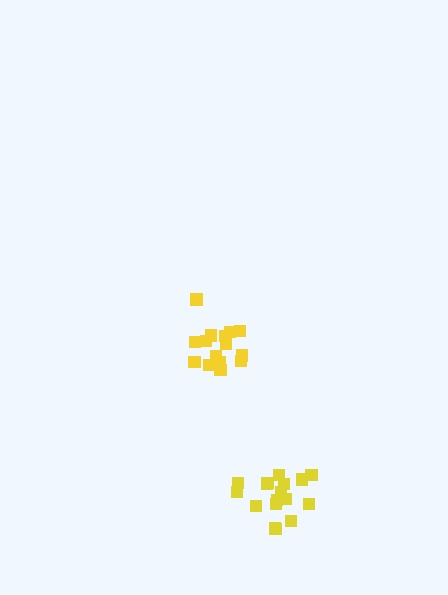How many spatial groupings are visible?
There are 2 spatial groupings.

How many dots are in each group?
Group 1: 15 dots, Group 2: 17 dots (32 total).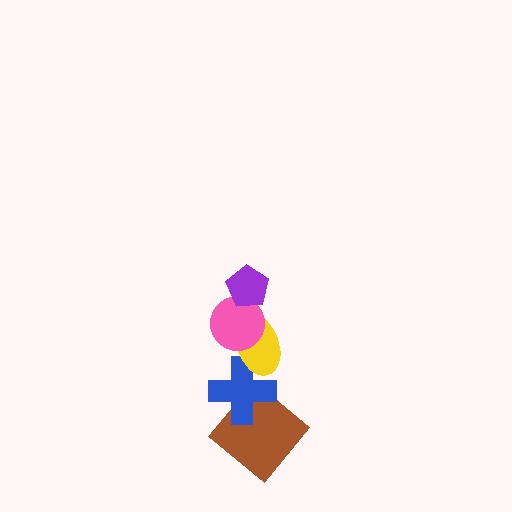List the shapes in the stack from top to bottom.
From top to bottom: the purple pentagon, the pink circle, the yellow ellipse, the blue cross, the brown diamond.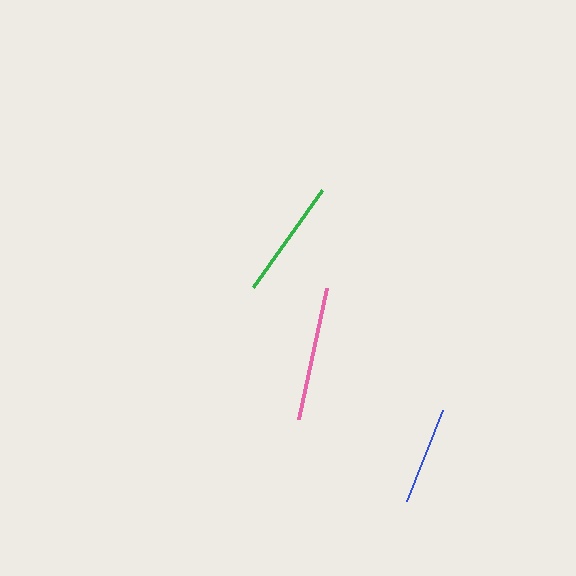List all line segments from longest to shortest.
From longest to shortest: pink, green, blue.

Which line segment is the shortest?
The blue line is the shortest at approximately 97 pixels.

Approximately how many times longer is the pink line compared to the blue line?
The pink line is approximately 1.4 times the length of the blue line.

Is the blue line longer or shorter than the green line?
The green line is longer than the blue line.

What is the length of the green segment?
The green segment is approximately 119 pixels long.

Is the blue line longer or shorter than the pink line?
The pink line is longer than the blue line.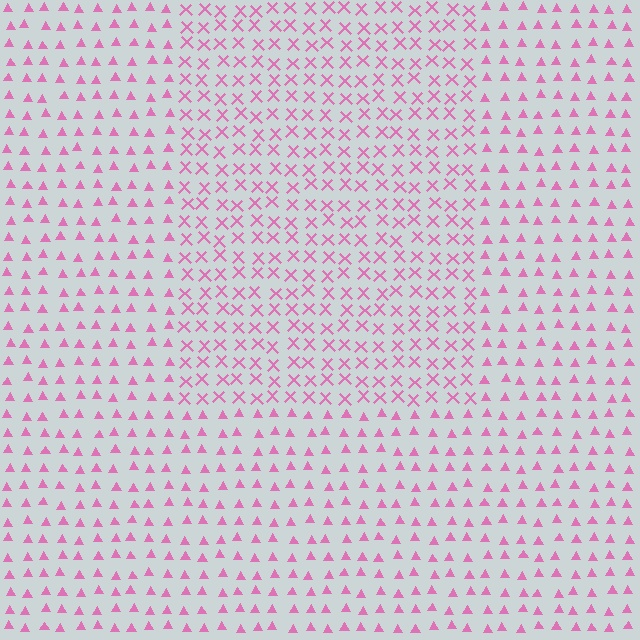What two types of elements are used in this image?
The image uses X marks inside the rectangle region and triangles outside it.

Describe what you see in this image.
The image is filled with small pink elements arranged in a uniform grid. A rectangle-shaped region contains X marks, while the surrounding area contains triangles. The boundary is defined purely by the change in element shape.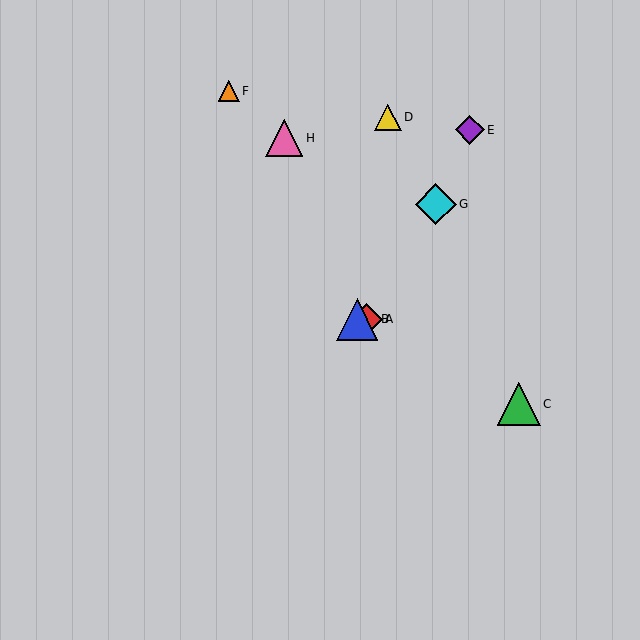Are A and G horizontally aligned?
No, A is at y≈319 and G is at y≈204.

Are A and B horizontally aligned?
Yes, both are at y≈319.